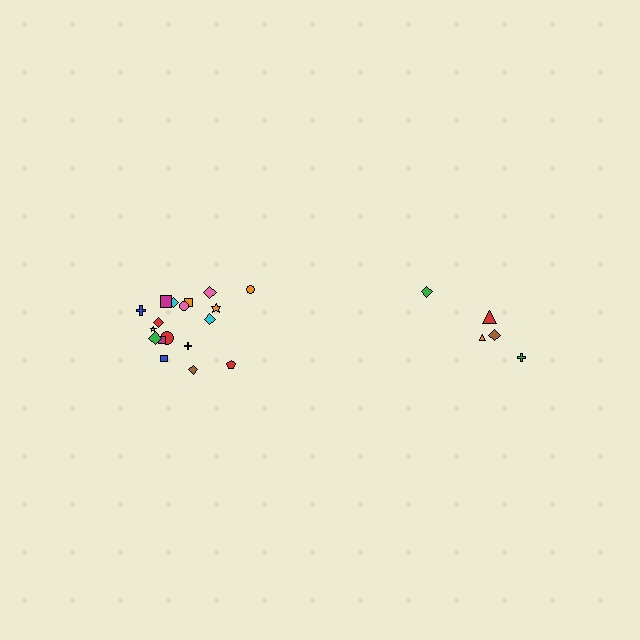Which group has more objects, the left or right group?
The left group.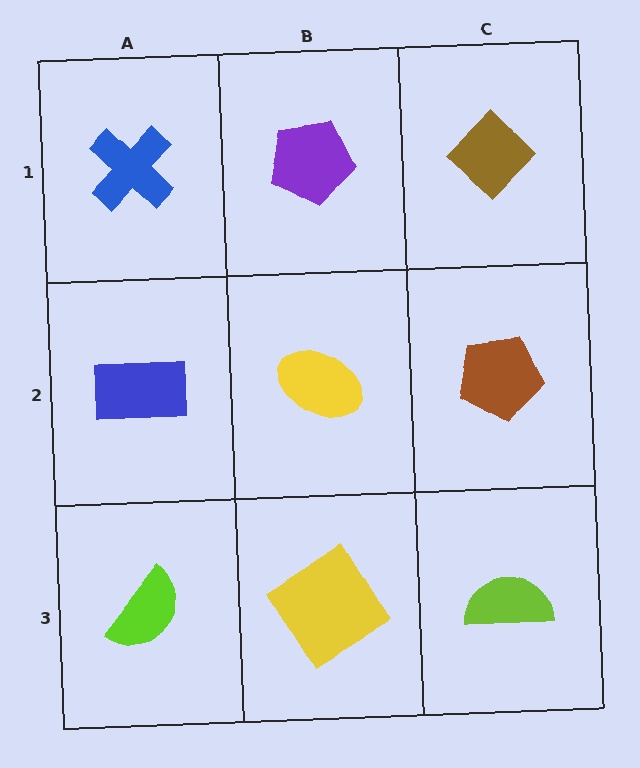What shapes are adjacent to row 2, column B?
A purple pentagon (row 1, column B), a yellow diamond (row 3, column B), a blue rectangle (row 2, column A), a brown pentagon (row 2, column C).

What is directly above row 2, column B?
A purple pentagon.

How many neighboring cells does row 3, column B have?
3.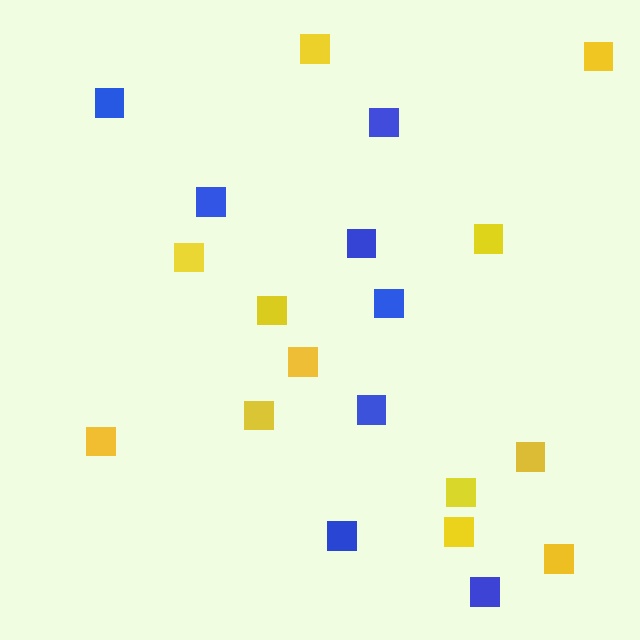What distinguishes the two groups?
There are 2 groups: one group of yellow squares (12) and one group of blue squares (8).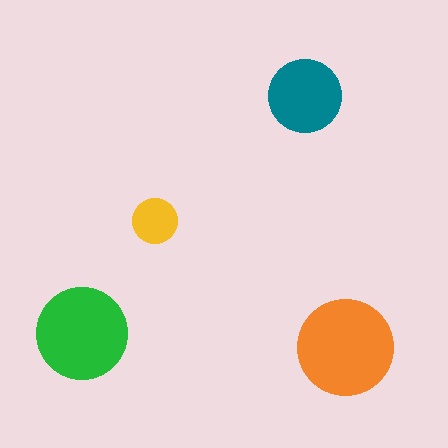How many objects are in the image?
There are 4 objects in the image.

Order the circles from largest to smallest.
the orange one, the green one, the teal one, the yellow one.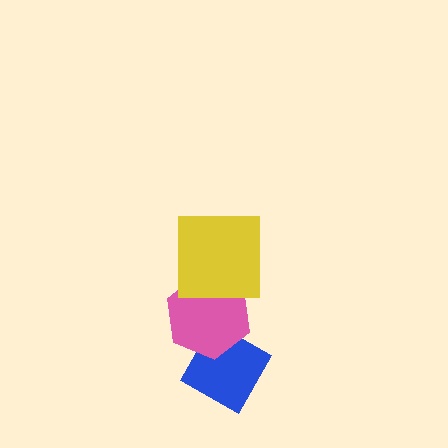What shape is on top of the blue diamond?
The pink hexagon is on top of the blue diamond.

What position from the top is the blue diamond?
The blue diamond is 3rd from the top.